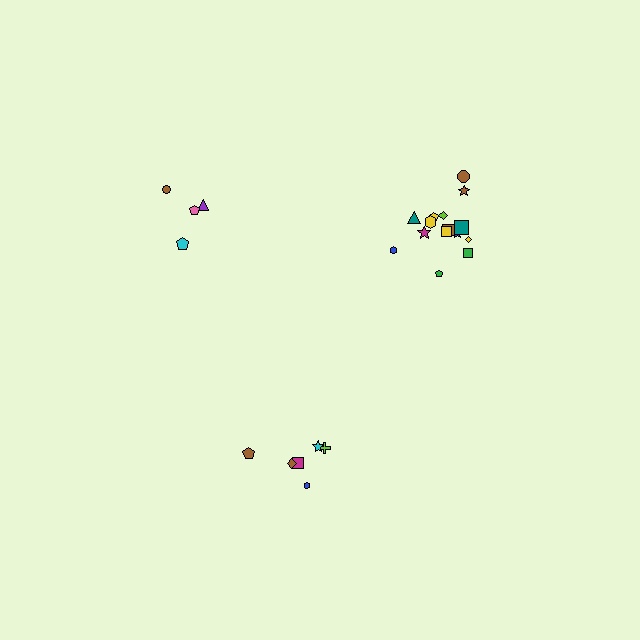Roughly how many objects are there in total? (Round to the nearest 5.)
Roughly 25 objects in total.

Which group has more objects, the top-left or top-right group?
The top-right group.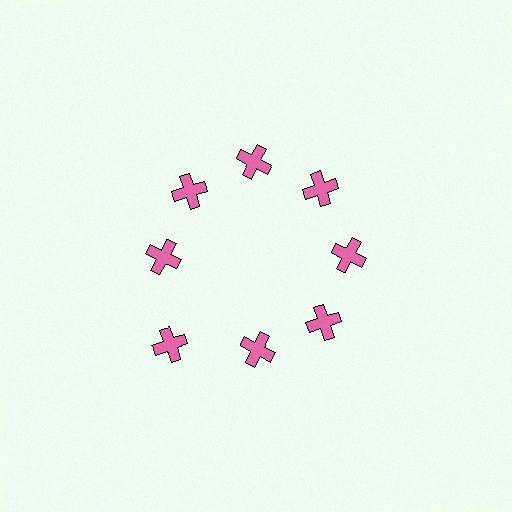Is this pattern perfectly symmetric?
No. The 8 pink crosses are arranged in a ring, but one element near the 8 o'clock position is pushed outward from the center, breaking the 8-fold rotational symmetry.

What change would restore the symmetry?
The symmetry would be restored by moving it inward, back onto the ring so that all 8 crosses sit at equal angles and equal distance from the center.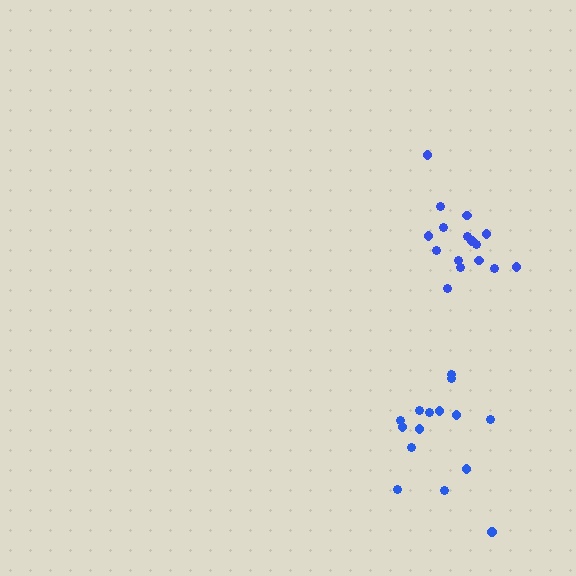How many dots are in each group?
Group 1: 16 dots, Group 2: 15 dots (31 total).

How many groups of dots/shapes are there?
There are 2 groups.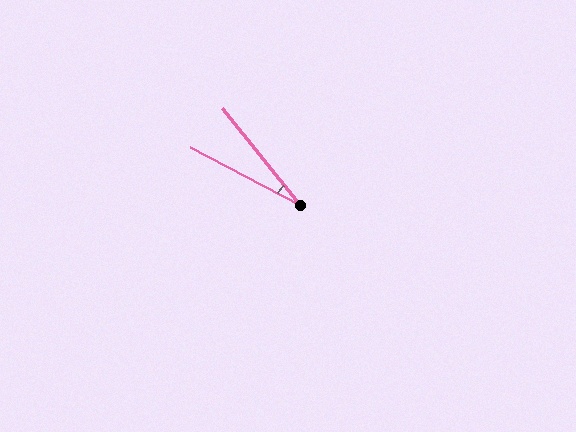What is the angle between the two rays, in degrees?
Approximately 23 degrees.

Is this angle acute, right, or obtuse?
It is acute.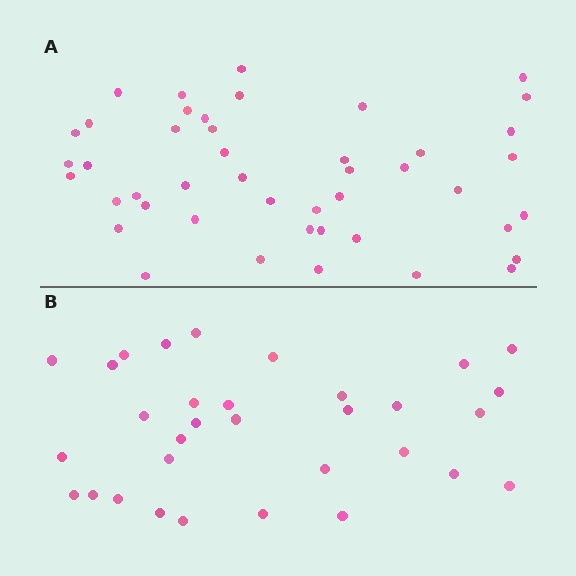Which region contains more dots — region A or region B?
Region A (the top region) has more dots.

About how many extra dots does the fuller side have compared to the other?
Region A has approximately 15 more dots than region B.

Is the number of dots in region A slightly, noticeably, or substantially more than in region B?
Region A has noticeably more, but not dramatically so. The ratio is roughly 1.4 to 1.